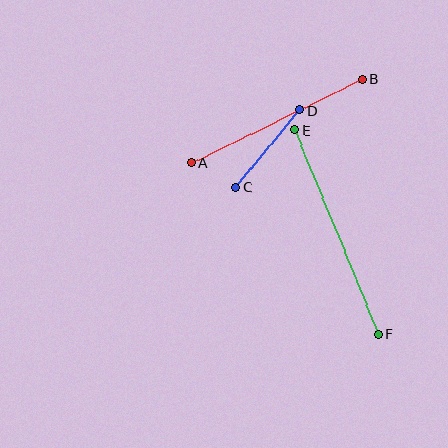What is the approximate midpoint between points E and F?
The midpoint is at approximately (336, 232) pixels.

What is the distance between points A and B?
The distance is approximately 190 pixels.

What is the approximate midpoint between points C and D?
The midpoint is at approximately (268, 149) pixels.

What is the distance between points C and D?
The distance is approximately 101 pixels.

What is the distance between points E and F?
The distance is approximately 221 pixels.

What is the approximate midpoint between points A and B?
The midpoint is at approximately (277, 121) pixels.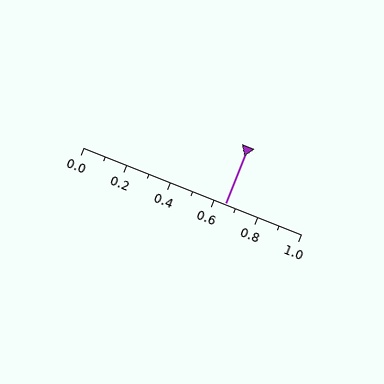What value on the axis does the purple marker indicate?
The marker indicates approximately 0.65.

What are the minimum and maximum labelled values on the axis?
The axis runs from 0.0 to 1.0.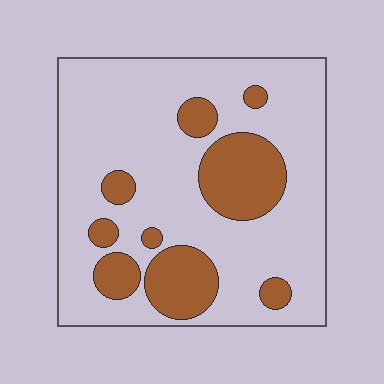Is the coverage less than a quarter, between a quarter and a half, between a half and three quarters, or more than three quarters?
Less than a quarter.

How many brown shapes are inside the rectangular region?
9.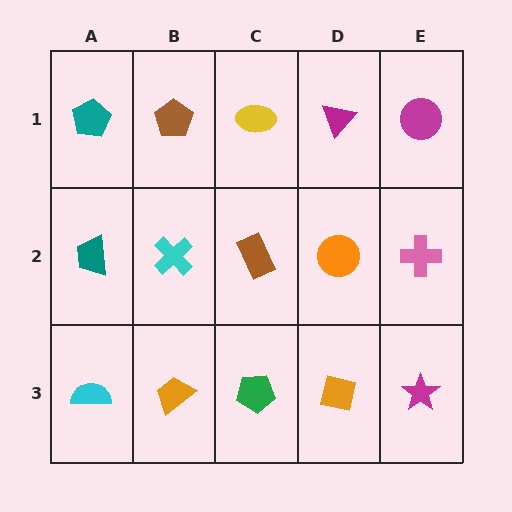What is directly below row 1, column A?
A teal trapezoid.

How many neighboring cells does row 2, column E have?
3.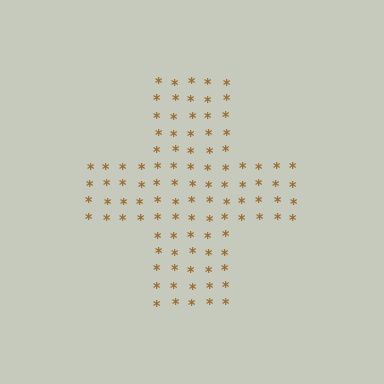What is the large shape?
The large shape is a cross.